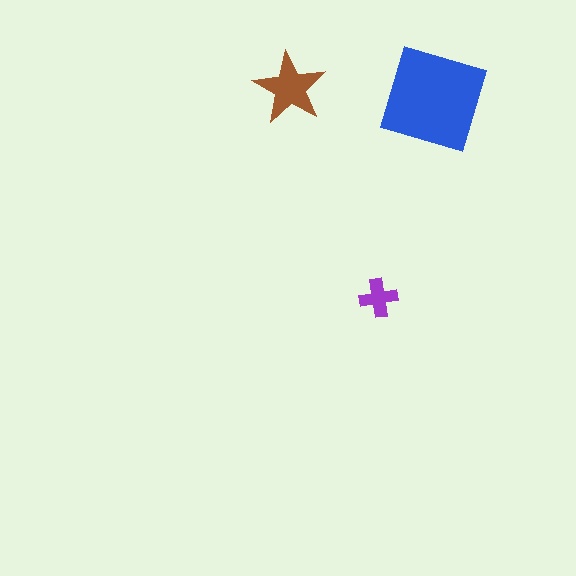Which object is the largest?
The blue diamond.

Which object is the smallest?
The purple cross.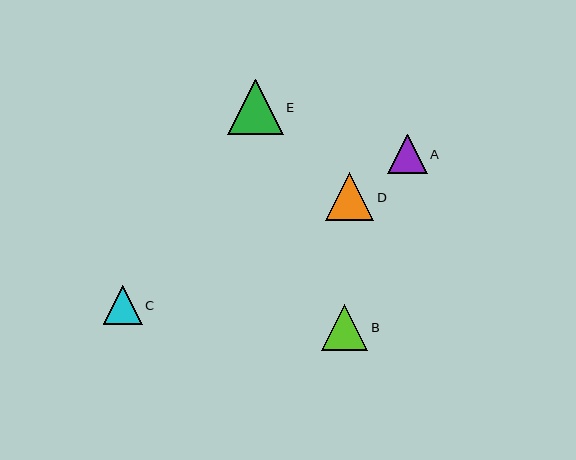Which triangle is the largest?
Triangle E is the largest with a size of approximately 56 pixels.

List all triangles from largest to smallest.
From largest to smallest: E, D, B, A, C.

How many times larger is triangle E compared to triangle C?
Triangle E is approximately 1.4 times the size of triangle C.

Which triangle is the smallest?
Triangle C is the smallest with a size of approximately 39 pixels.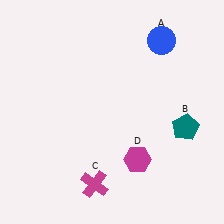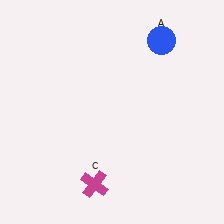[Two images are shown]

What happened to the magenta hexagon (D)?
The magenta hexagon (D) was removed in Image 2. It was in the bottom-right area of Image 1.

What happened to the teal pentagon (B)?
The teal pentagon (B) was removed in Image 2. It was in the bottom-right area of Image 1.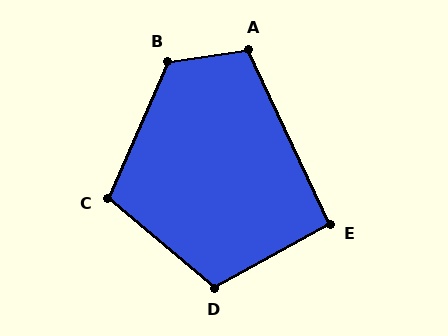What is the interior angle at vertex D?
Approximately 111 degrees (obtuse).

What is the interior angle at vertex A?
Approximately 107 degrees (obtuse).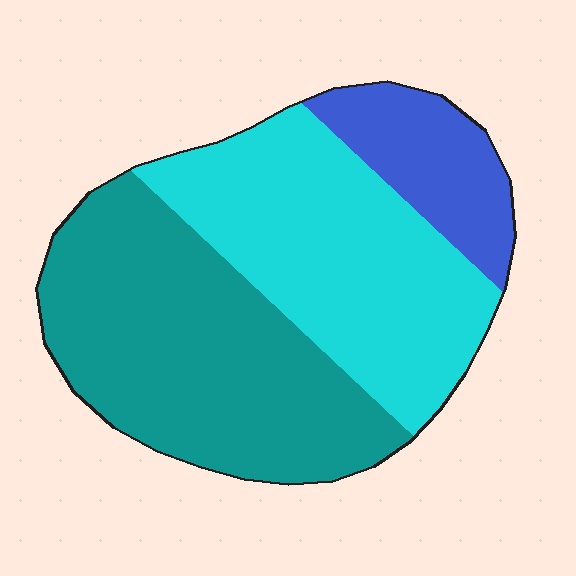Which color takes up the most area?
Teal, at roughly 45%.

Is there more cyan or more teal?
Teal.